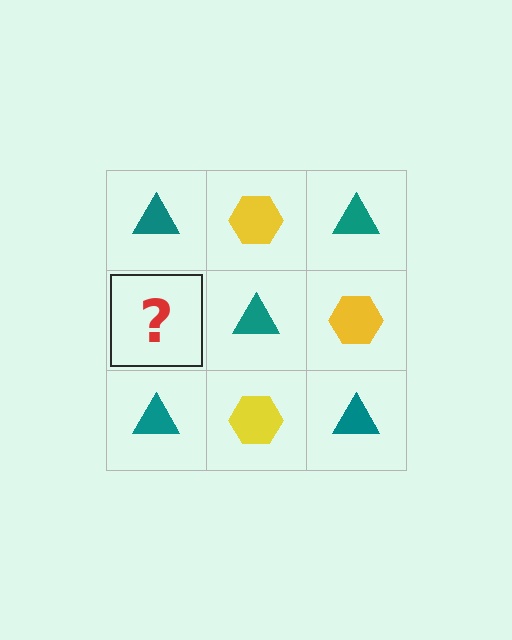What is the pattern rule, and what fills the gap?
The rule is that it alternates teal triangle and yellow hexagon in a checkerboard pattern. The gap should be filled with a yellow hexagon.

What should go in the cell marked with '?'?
The missing cell should contain a yellow hexagon.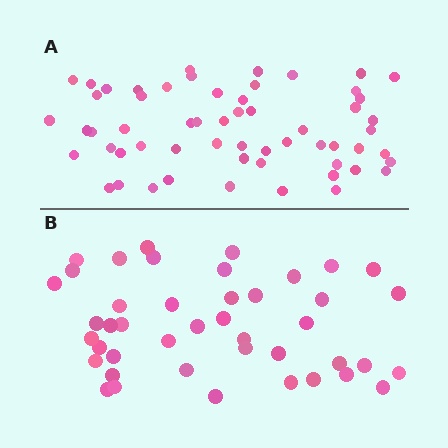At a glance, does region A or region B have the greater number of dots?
Region A (the top region) has more dots.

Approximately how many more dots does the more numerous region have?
Region A has approximately 15 more dots than region B.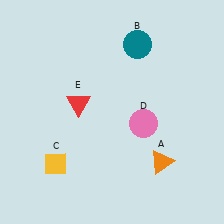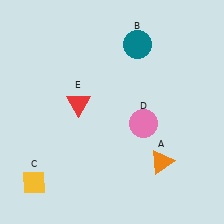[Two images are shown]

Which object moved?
The yellow diamond (C) moved left.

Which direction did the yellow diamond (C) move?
The yellow diamond (C) moved left.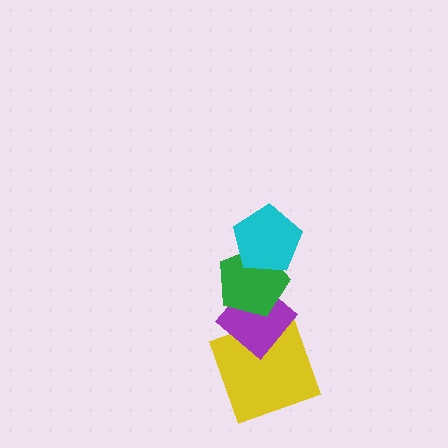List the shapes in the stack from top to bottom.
From top to bottom: the cyan pentagon, the green pentagon, the purple diamond, the yellow square.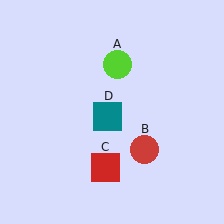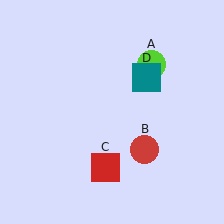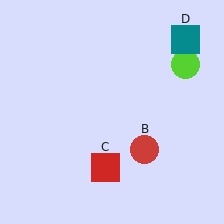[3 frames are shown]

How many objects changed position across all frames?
2 objects changed position: lime circle (object A), teal square (object D).